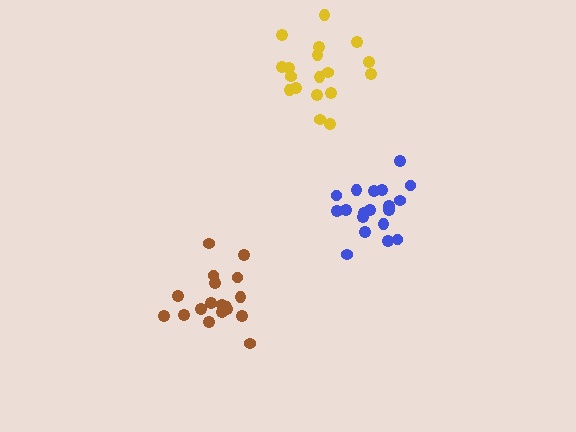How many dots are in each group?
Group 1: 18 dots, Group 2: 19 dots, Group 3: 18 dots (55 total).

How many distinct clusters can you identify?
There are 3 distinct clusters.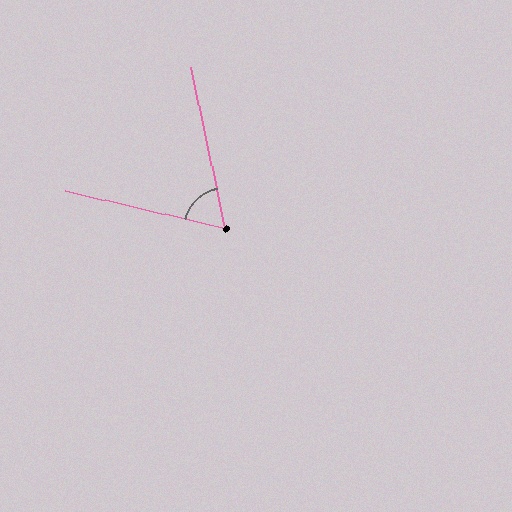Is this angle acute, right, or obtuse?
It is acute.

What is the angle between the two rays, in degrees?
Approximately 65 degrees.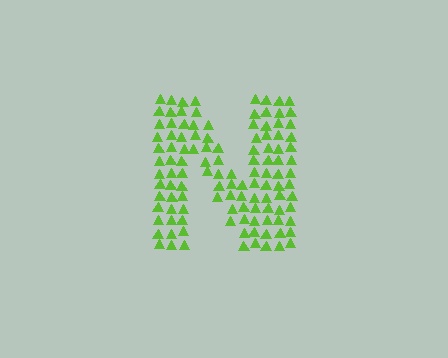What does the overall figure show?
The overall figure shows the letter N.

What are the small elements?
The small elements are triangles.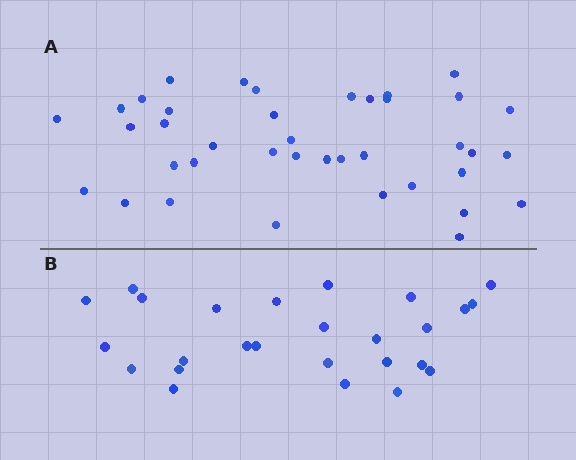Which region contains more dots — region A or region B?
Region A (the top region) has more dots.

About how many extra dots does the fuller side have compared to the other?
Region A has approximately 15 more dots than region B.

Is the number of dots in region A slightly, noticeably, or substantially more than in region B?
Region A has substantially more. The ratio is roughly 1.5 to 1.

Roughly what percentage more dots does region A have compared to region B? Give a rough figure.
About 50% more.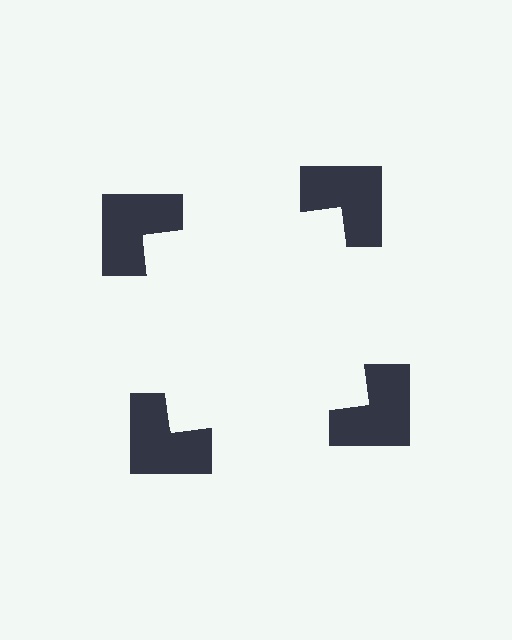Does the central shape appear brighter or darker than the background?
It typically appears slightly brighter than the background, even though no actual brightness change is drawn.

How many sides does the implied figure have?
4 sides.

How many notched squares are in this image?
There are 4 — one at each vertex of the illusory square.